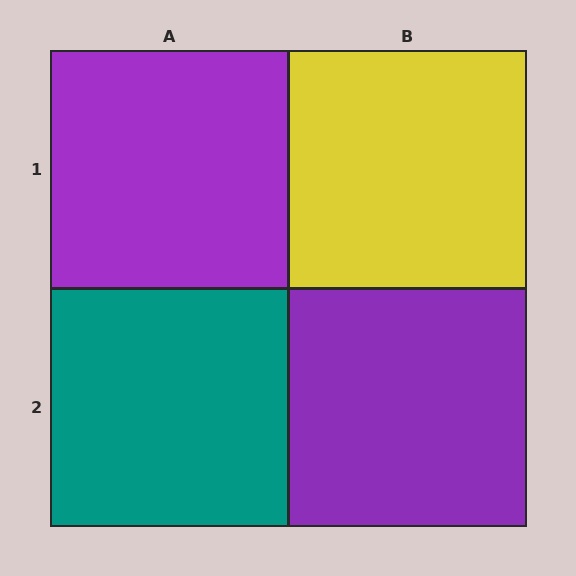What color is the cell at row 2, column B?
Purple.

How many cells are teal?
1 cell is teal.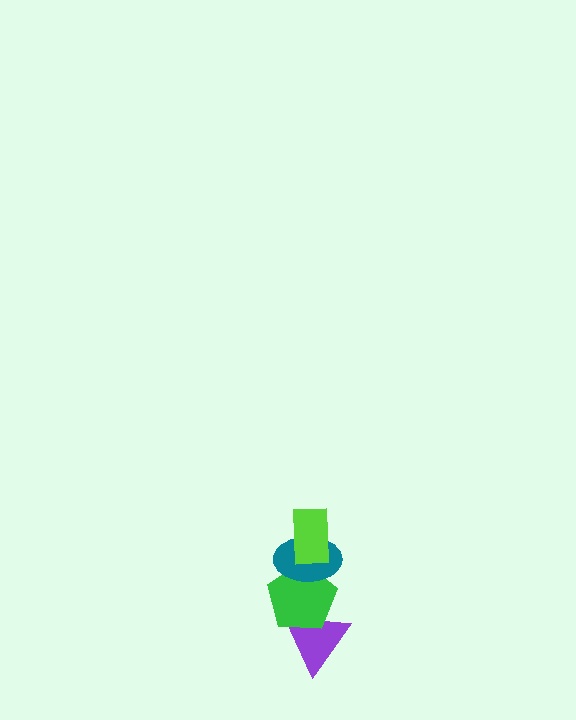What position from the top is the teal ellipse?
The teal ellipse is 2nd from the top.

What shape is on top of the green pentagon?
The teal ellipse is on top of the green pentagon.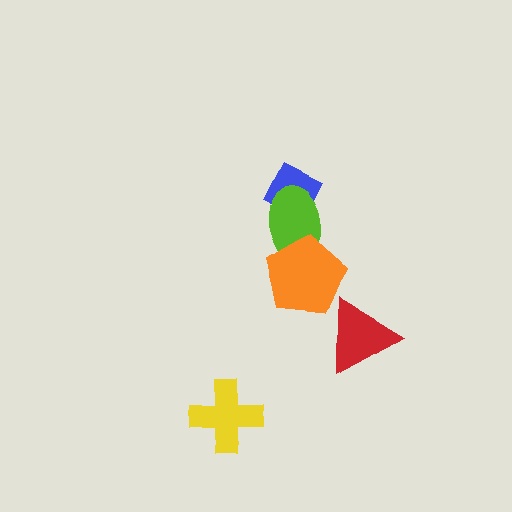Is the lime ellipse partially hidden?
Yes, it is partially covered by another shape.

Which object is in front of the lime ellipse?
The orange pentagon is in front of the lime ellipse.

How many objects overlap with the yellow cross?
0 objects overlap with the yellow cross.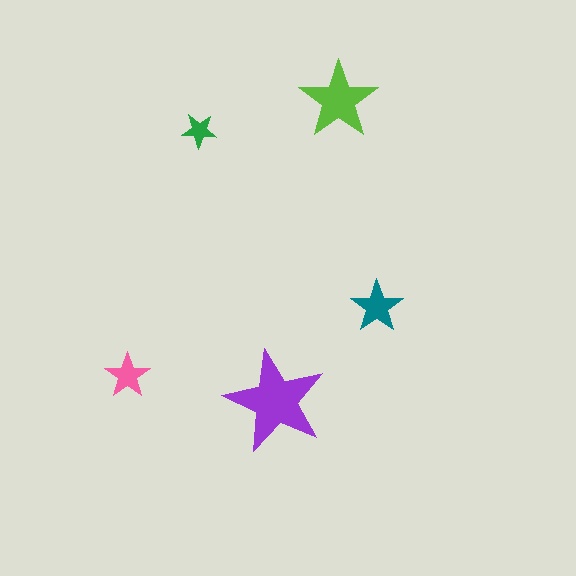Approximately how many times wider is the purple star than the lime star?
About 1.5 times wider.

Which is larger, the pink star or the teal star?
The teal one.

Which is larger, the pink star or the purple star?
The purple one.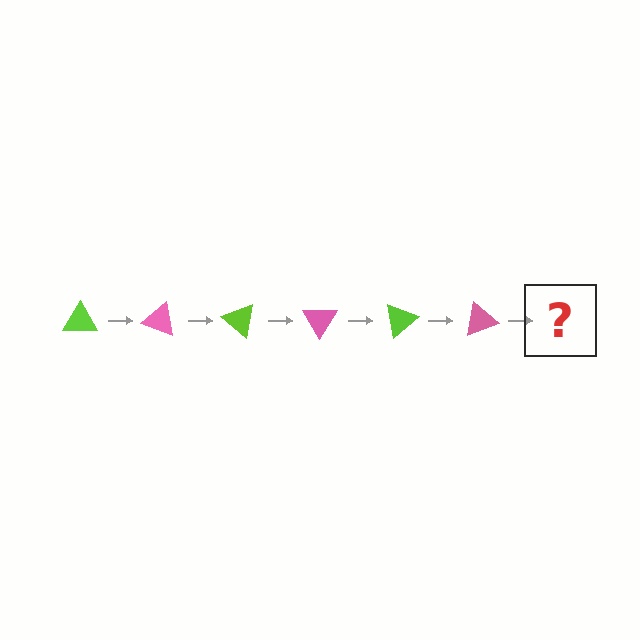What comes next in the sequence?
The next element should be a lime triangle, rotated 120 degrees from the start.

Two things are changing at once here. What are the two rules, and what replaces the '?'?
The two rules are that it rotates 20 degrees each step and the color cycles through lime and pink. The '?' should be a lime triangle, rotated 120 degrees from the start.